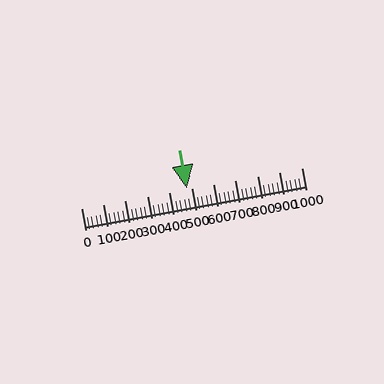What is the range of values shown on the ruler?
The ruler shows values from 0 to 1000.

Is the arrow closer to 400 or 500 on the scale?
The arrow is closer to 500.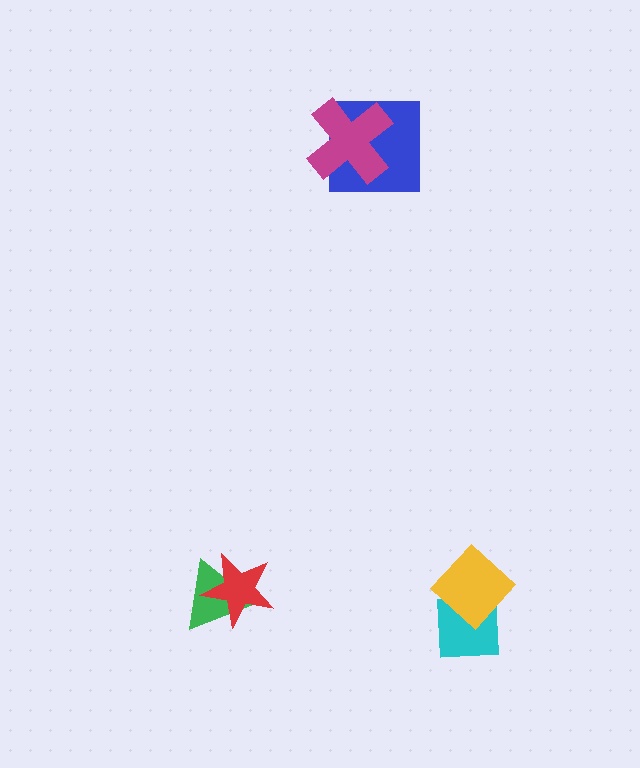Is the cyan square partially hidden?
Yes, it is partially covered by another shape.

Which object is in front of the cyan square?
The yellow diamond is in front of the cyan square.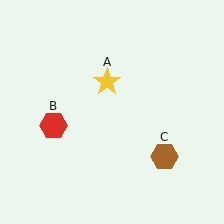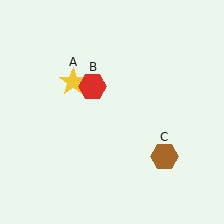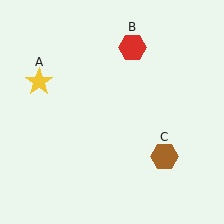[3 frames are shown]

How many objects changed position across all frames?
2 objects changed position: yellow star (object A), red hexagon (object B).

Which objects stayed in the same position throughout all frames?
Brown hexagon (object C) remained stationary.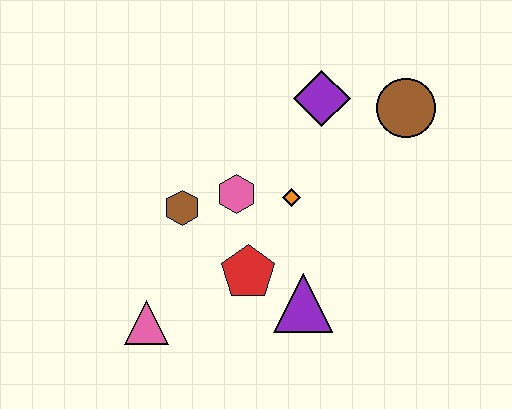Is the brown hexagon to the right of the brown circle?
No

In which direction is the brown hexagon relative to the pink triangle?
The brown hexagon is above the pink triangle.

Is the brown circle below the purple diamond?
Yes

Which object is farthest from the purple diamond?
The pink triangle is farthest from the purple diamond.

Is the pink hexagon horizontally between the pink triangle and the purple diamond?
Yes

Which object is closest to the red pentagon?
The purple triangle is closest to the red pentagon.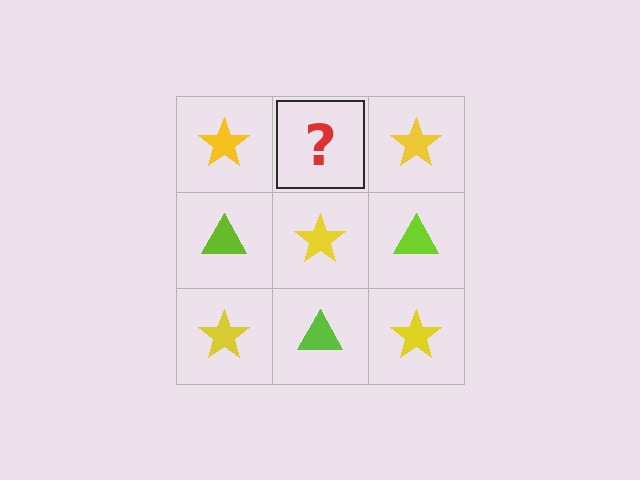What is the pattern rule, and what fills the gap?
The rule is that it alternates yellow star and lime triangle in a checkerboard pattern. The gap should be filled with a lime triangle.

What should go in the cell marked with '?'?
The missing cell should contain a lime triangle.